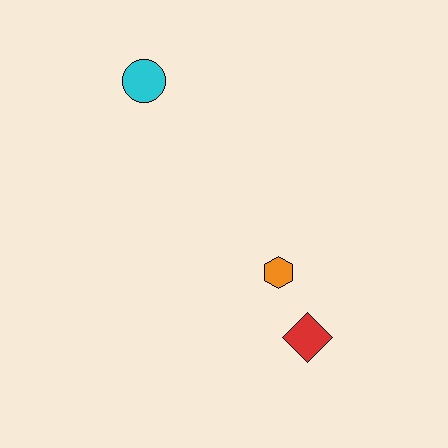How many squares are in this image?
There are no squares.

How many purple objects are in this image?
There are no purple objects.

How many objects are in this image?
There are 3 objects.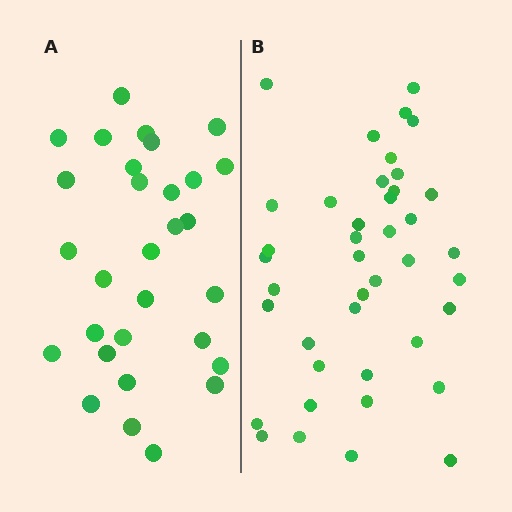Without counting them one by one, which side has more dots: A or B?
Region B (the right region) has more dots.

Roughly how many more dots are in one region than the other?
Region B has roughly 12 or so more dots than region A.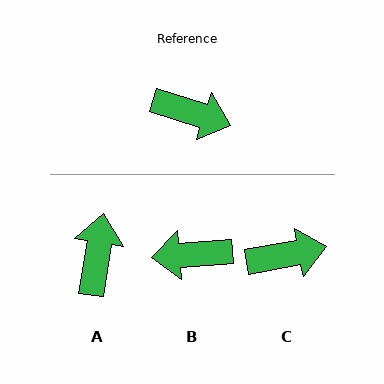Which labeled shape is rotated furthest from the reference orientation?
B, about 158 degrees away.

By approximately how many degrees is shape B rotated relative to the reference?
Approximately 158 degrees clockwise.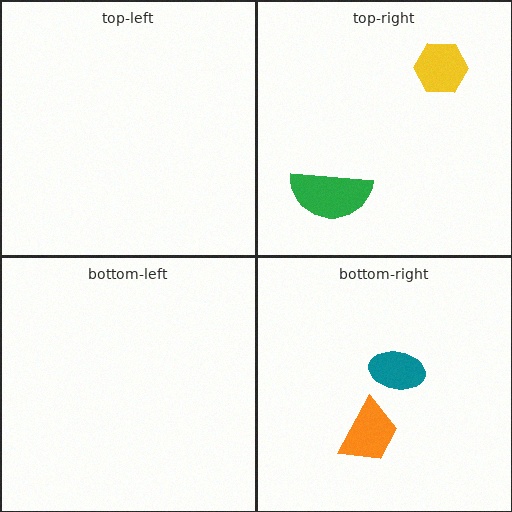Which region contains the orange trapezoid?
The bottom-right region.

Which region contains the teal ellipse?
The bottom-right region.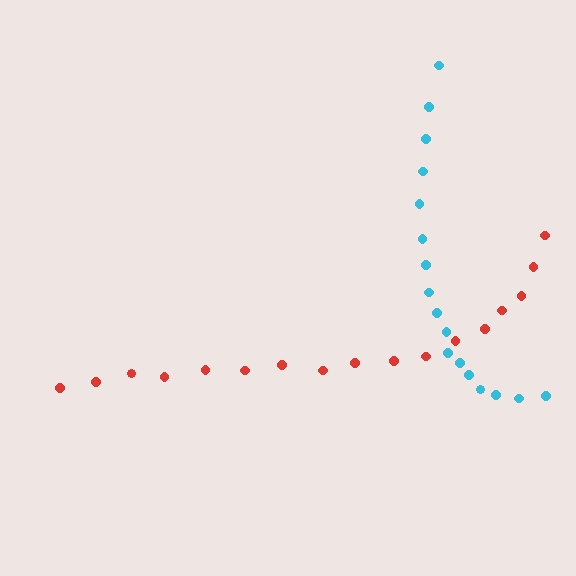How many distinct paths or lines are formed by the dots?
There are 2 distinct paths.